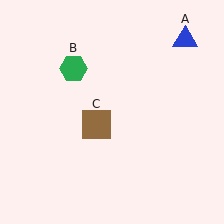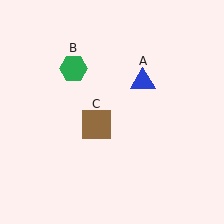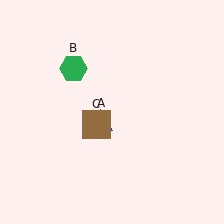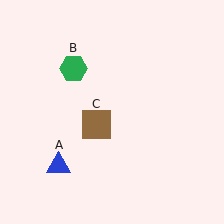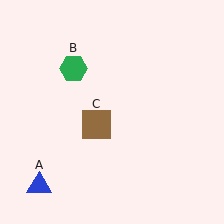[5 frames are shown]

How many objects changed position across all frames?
1 object changed position: blue triangle (object A).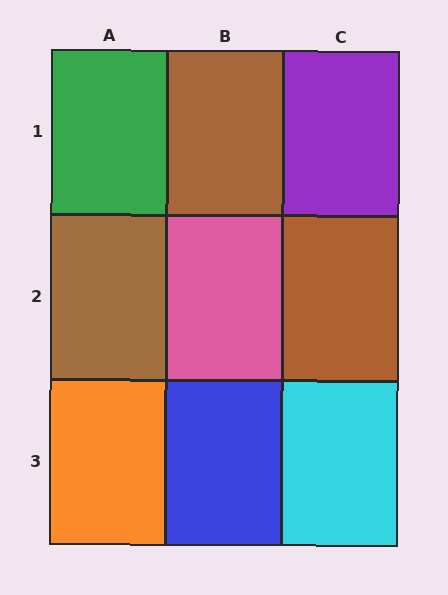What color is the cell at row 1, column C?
Purple.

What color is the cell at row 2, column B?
Pink.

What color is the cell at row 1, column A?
Green.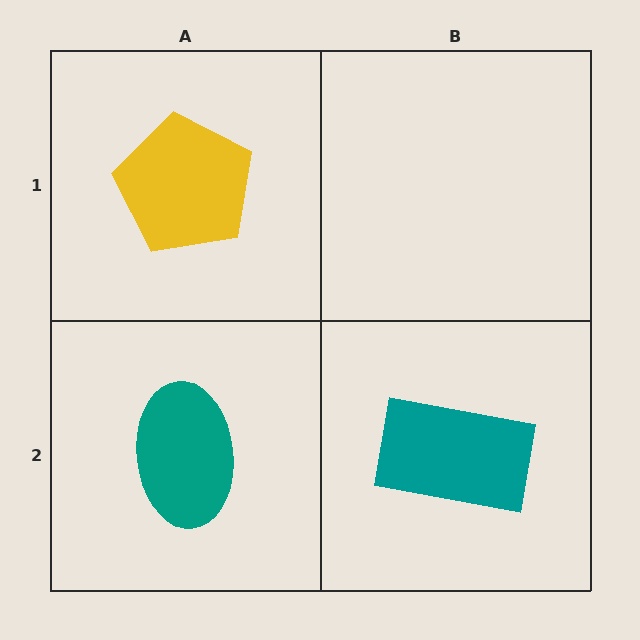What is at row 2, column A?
A teal ellipse.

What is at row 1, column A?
A yellow pentagon.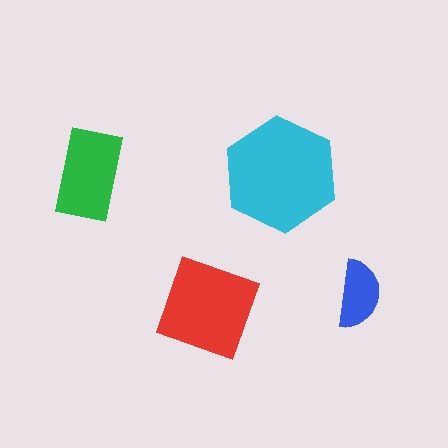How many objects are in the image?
There are 4 objects in the image.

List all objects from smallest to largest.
The blue semicircle, the green rectangle, the red square, the cyan hexagon.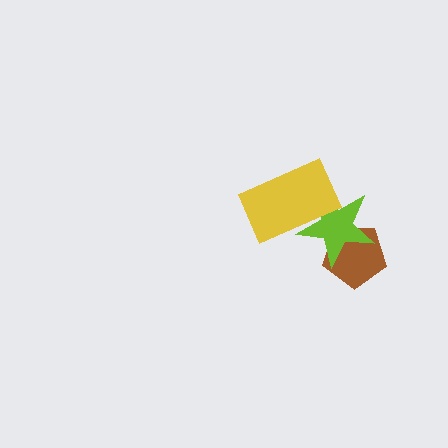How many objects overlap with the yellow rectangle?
1 object overlaps with the yellow rectangle.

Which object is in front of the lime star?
The yellow rectangle is in front of the lime star.